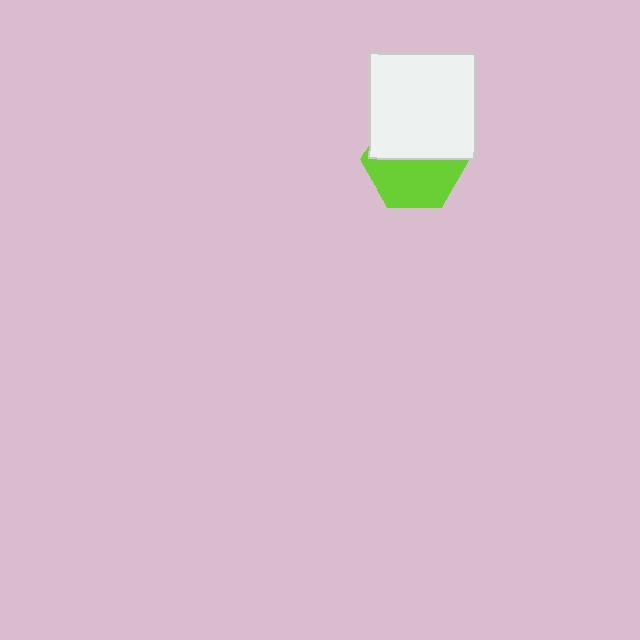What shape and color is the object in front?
The object in front is a white square.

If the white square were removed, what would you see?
You would see the complete lime hexagon.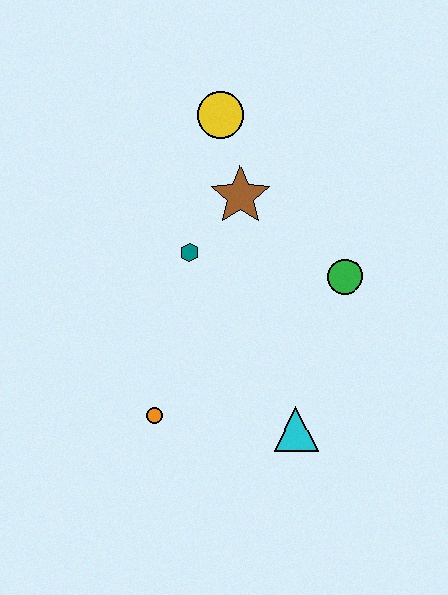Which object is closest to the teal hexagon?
The brown star is closest to the teal hexagon.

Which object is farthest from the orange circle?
The yellow circle is farthest from the orange circle.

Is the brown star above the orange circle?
Yes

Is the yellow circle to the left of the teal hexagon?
No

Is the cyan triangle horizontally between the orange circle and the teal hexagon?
No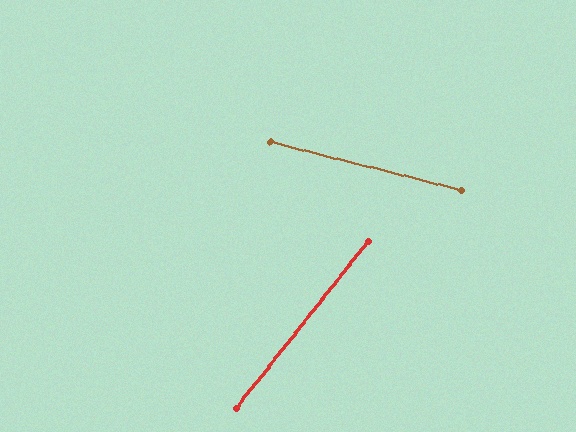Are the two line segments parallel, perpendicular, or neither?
Neither parallel nor perpendicular — they differ by about 66°.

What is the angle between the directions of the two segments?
Approximately 66 degrees.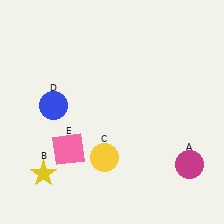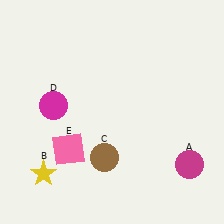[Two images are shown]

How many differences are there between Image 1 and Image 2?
There are 2 differences between the two images.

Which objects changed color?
C changed from yellow to brown. D changed from blue to magenta.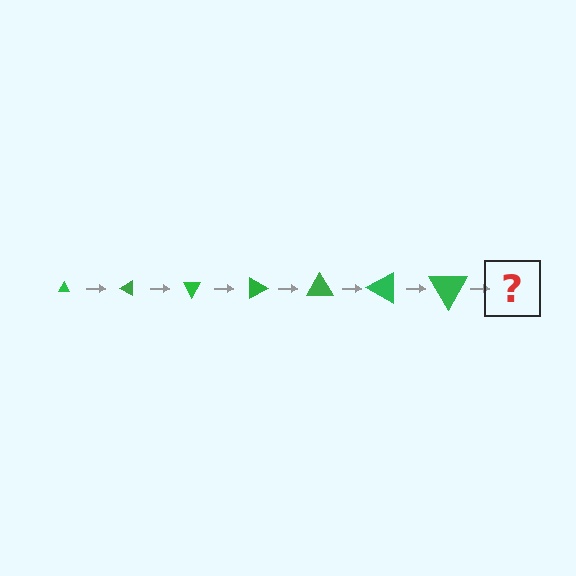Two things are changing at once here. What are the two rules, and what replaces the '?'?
The two rules are that the triangle grows larger each step and it rotates 30 degrees each step. The '?' should be a triangle, larger than the previous one and rotated 210 degrees from the start.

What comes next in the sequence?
The next element should be a triangle, larger than the previous one and rotated 210 degrees from the start.